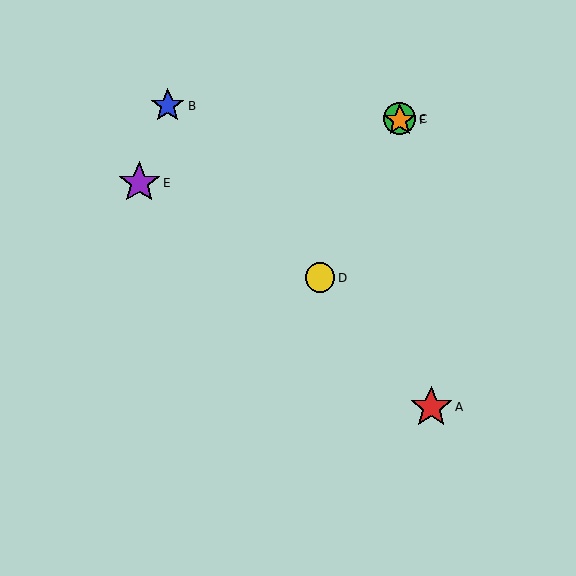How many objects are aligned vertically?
2 objects (C, F) are aligned vertically.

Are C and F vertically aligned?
Yes, both are at x≈400.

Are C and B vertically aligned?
No, C is at x≈400 and B is at x≈168.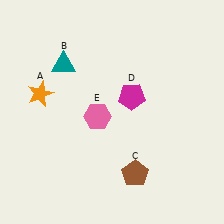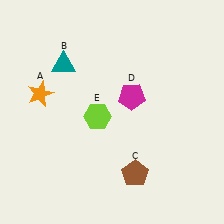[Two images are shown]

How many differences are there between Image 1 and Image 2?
There is 1 difference between the two images.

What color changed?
The hexagon (E) changed from pink in Image 1 to lime in Image 2.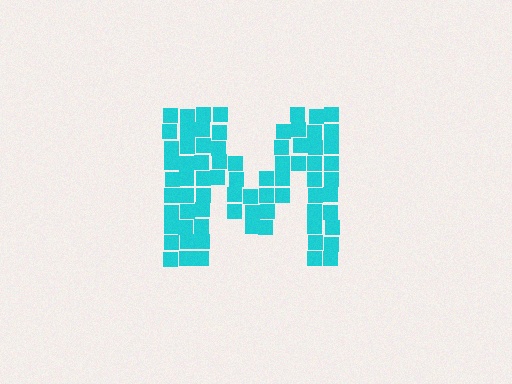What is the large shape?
The large shape is the letter M.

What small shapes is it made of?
It is made of small squares.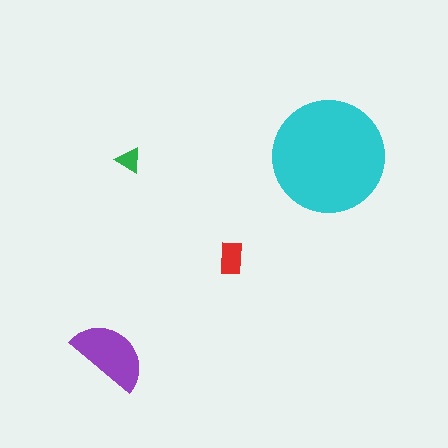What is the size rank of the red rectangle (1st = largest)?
3rd.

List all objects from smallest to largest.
The green triangle, the red rectangle, the purple semicircle, the cyan circle.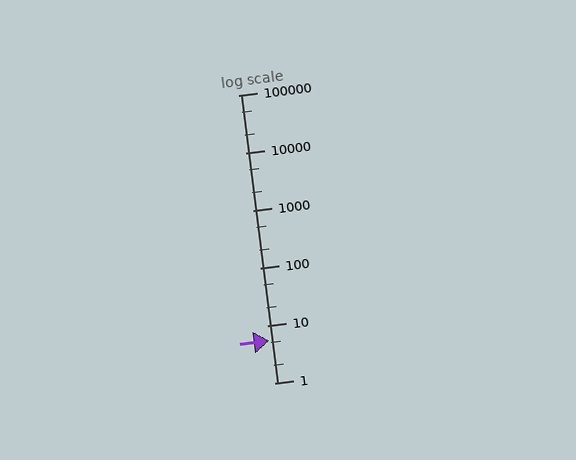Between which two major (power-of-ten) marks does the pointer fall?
The pointer is between 1 and 10.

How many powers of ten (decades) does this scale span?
The scale spans 5 decades, from 1 to 100000.